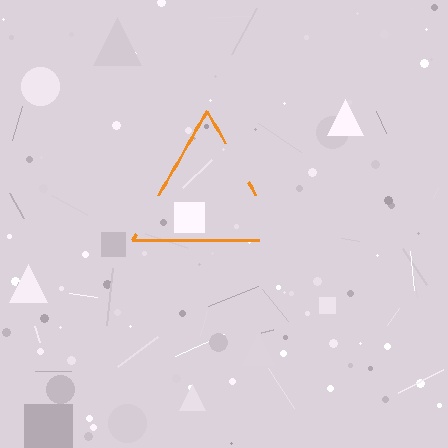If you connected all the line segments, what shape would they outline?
They would outline a triangle.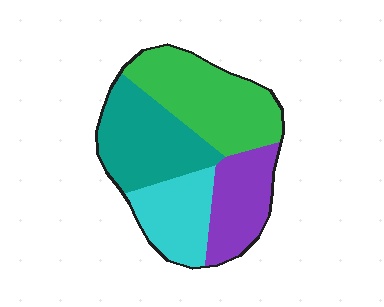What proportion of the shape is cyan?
Cyan covers 19% of the shape.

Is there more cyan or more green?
Green.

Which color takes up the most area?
Green, at roughly 35%.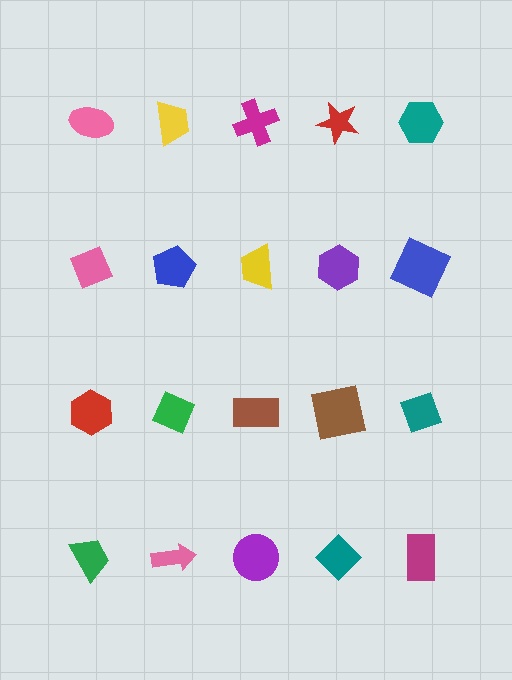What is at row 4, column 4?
A teal diamond.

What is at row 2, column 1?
A pink diamond.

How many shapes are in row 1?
5 shapes.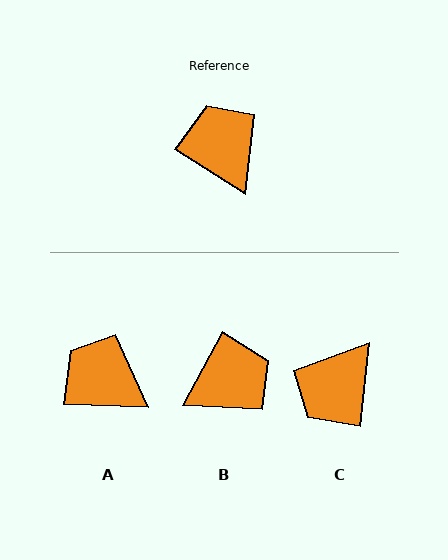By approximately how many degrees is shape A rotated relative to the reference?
Approximately 30 degrees counter-clockwise.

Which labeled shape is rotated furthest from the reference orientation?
C, about 116 degrees away.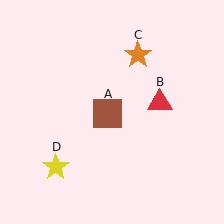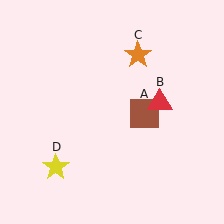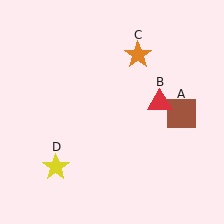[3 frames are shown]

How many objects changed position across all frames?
1 object changed position: brown square (object A).